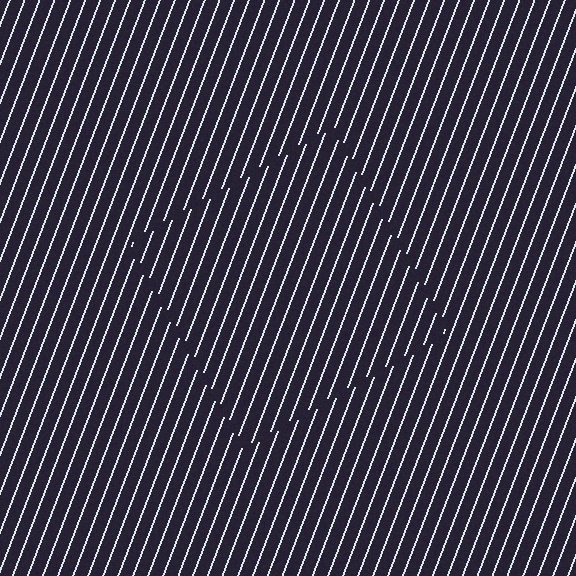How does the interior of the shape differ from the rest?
The interior of the shape contains the same grating, shifted by half a period — the contour is defined by the phase discontinuity where line-ends from the inner and outer gratings abut.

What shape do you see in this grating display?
An illusory square. The interior of the shape contains the same grating, shifted by half a period — the contour is defined by the phase discontinuity where line-ends from the inner and outer gratings abut.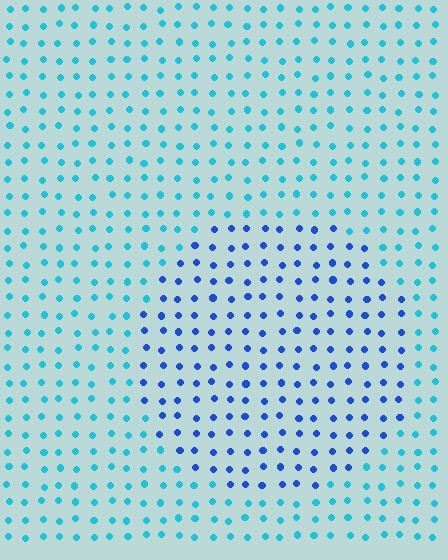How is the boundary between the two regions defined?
The boundary is defined purely by a slight shift in hue (about 38 degrees). Spacing, size, and orientation are identical on both sides.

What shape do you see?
I see a circle.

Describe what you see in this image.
The image is filled with small cyan elements in a uniform arrangement. A circle-shaped region is visible where the elements are tinted to a slightly different hue, forming a subtle color boundary.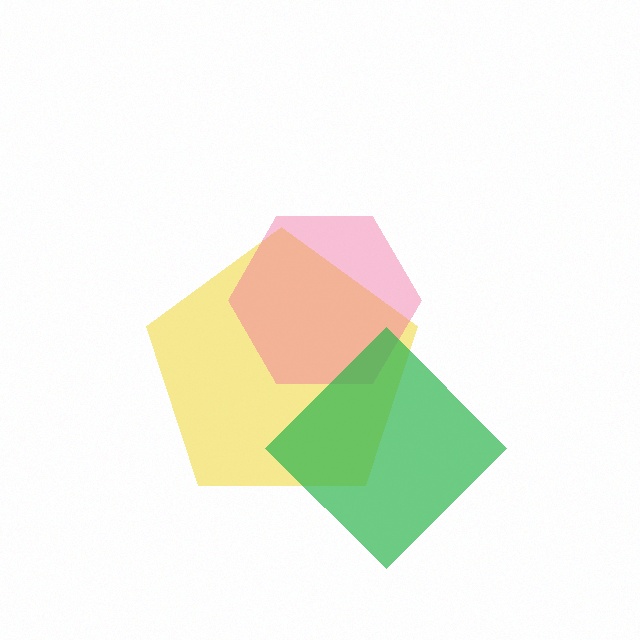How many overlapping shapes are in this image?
There are 3 overlapping shapes in the image.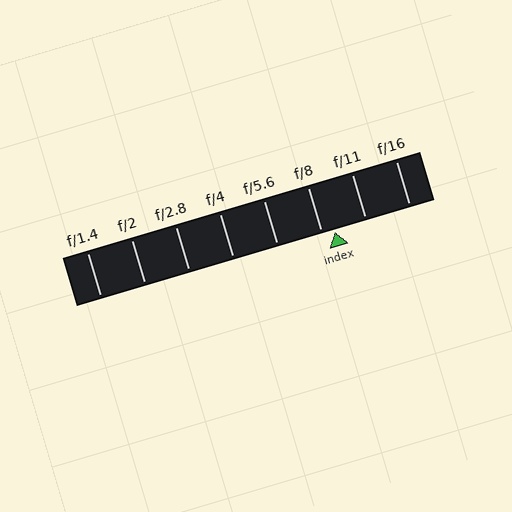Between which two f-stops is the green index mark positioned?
The index mark is between f/8 and f/11.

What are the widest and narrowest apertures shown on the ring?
The widest aperture shown is f/1.4 and the narrowest is f/16.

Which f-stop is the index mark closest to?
The index mark is closest to f/8.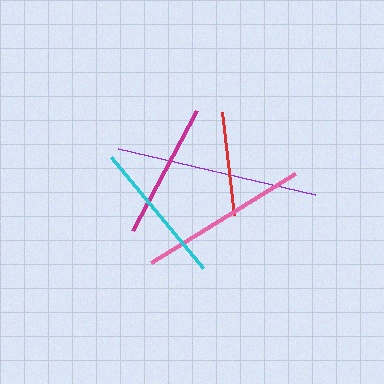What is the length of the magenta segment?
The magenta segment is approximately 135 pixels long.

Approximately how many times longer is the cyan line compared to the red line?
The cyan line is approximately 1.4 times the length of the red line.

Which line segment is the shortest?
The red line is the shortest at approximately 103 pixels.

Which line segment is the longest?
The purple line is the longest at approximately 203 pixels.